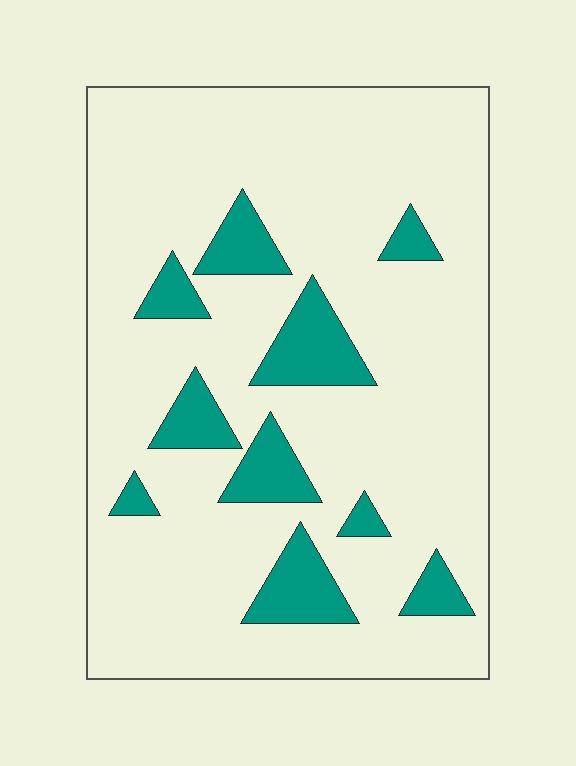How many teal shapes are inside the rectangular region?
10.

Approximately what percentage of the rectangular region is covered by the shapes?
Approximately 15%.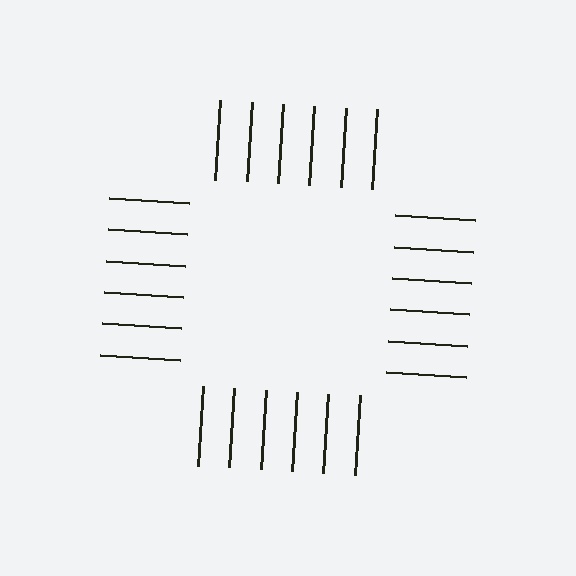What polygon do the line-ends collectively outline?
An illusory square — the line segments terminate on its edges but no continuous stroke is drawn.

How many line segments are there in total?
24 — 6 along each of the 4 edges.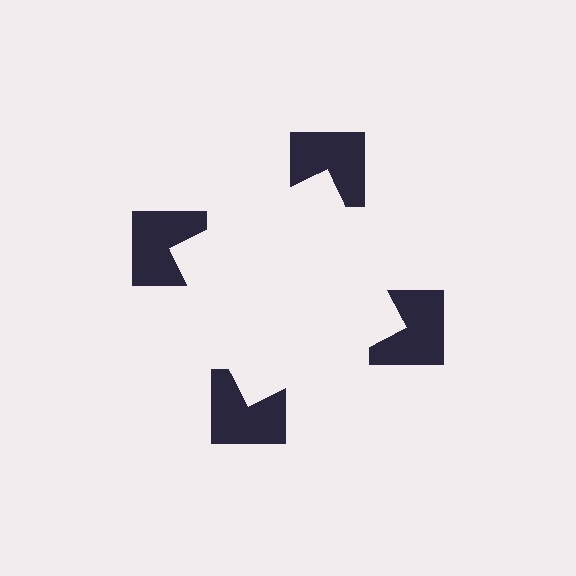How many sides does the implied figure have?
4 sides.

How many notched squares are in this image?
There are 4 — one at each vertex of the illusory square.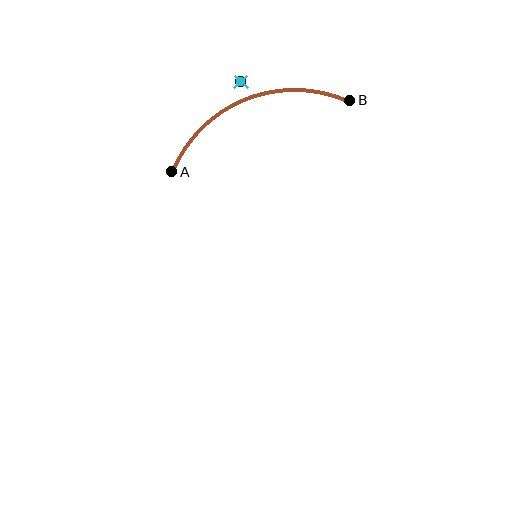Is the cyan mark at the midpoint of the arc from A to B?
No — the cyan mark does not lie on the arc at all. It sits slightly outside the curve.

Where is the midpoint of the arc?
The arc midpoint is the point on the curve farthest from the straight line joining A and B. It sits above that line.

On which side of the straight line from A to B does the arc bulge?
The arc bulges above the straight line connecting A and B.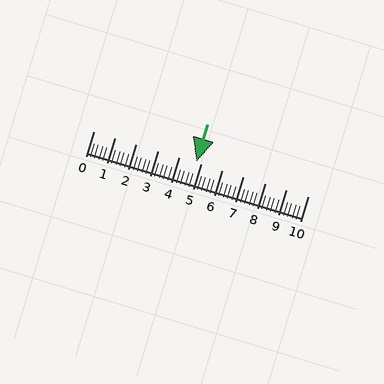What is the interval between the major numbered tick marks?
The major tick marks are spaced 1 units apart.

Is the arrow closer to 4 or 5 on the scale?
The arrow is closer to 5.